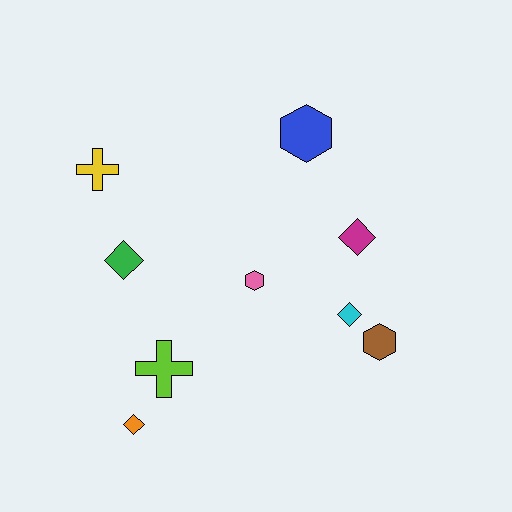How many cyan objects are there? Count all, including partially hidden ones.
There is 1 cyan object.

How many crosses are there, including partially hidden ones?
There are 2 crosses.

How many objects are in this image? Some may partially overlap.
There are 9 objects.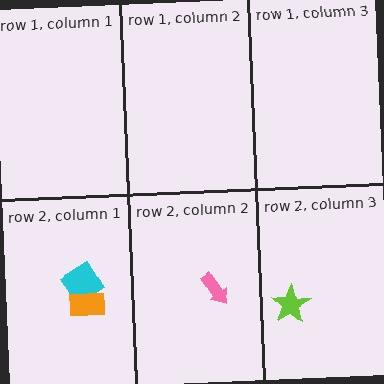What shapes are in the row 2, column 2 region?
The pink arrow.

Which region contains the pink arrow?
The row 2, column 2 region.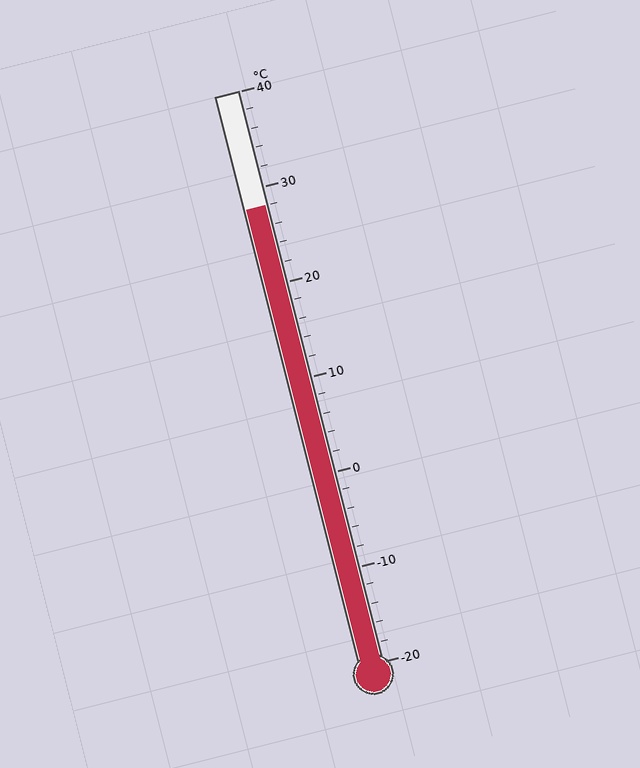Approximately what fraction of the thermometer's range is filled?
The thermometer is filled to approximately 80% of its range.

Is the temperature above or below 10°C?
The temperature is above 10°C.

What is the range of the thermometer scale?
The thermometer scale ranges from -20°C to 40°C.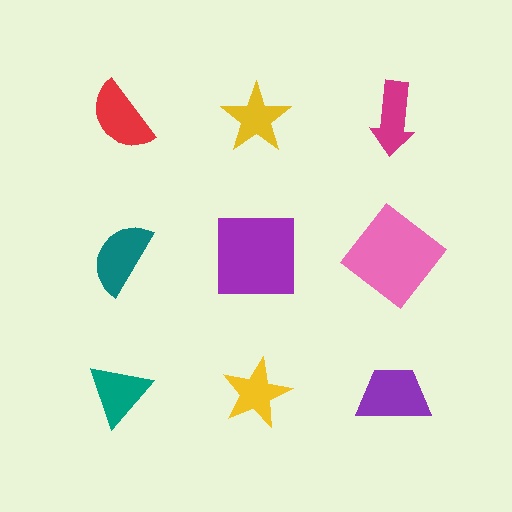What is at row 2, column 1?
A teal semicircle.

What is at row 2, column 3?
A pink diamond.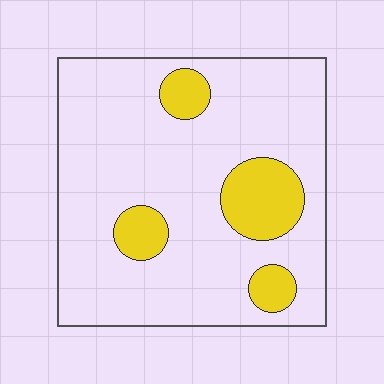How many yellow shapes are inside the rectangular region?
4.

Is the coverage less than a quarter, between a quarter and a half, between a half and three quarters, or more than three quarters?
Less than a quarter.